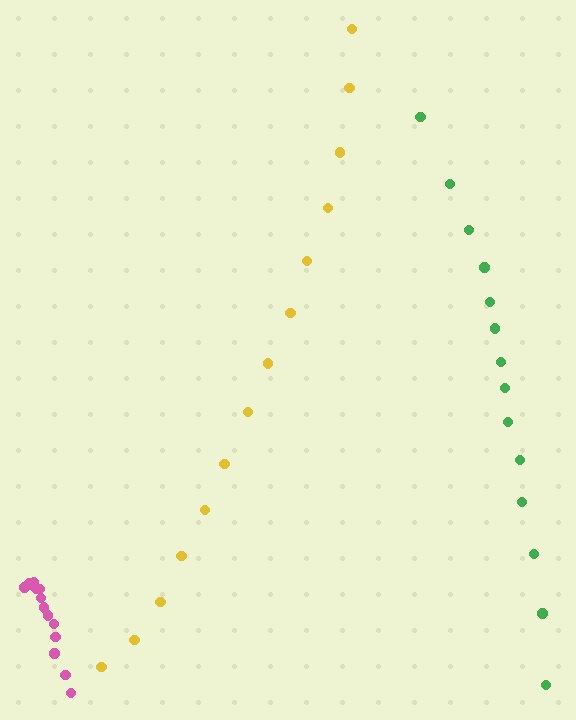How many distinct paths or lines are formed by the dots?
There are 3 distinct paths.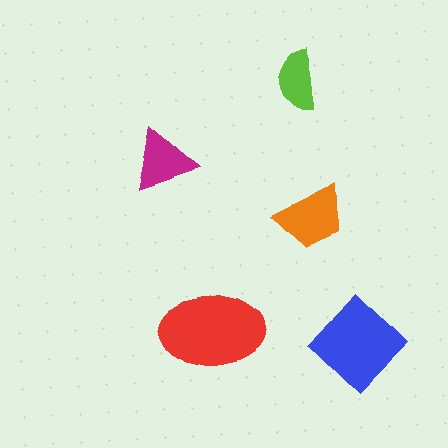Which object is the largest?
The red ellipse.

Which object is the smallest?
The lime semicircle.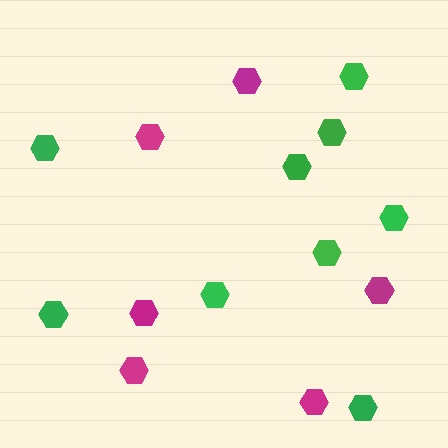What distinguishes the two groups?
There are 2 groups: one group of magenta hexagons (6) and one group of green hexagons (9).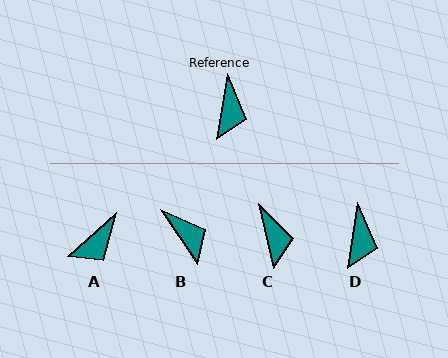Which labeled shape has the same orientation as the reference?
D.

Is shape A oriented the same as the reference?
No, it is off by about 39 degrees.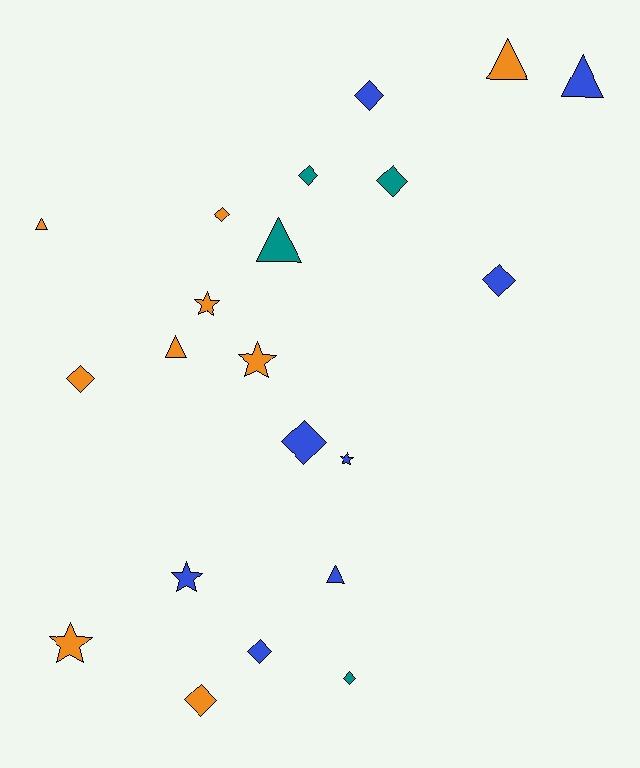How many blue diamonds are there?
There are 4 blue diamonds.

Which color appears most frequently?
Orange, with 9 objects.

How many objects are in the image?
There are 21 objects.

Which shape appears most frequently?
Diamond, with 10 objects.